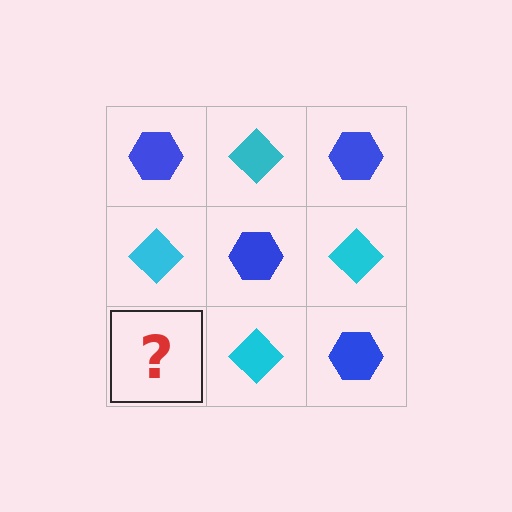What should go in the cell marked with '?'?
The missing cell should contain a blue hexagon.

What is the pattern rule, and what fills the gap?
The rule is that it alternates blue hexagon and cyan diamond in a checkerboard pattern. The gap should be filled with a blue hexagon.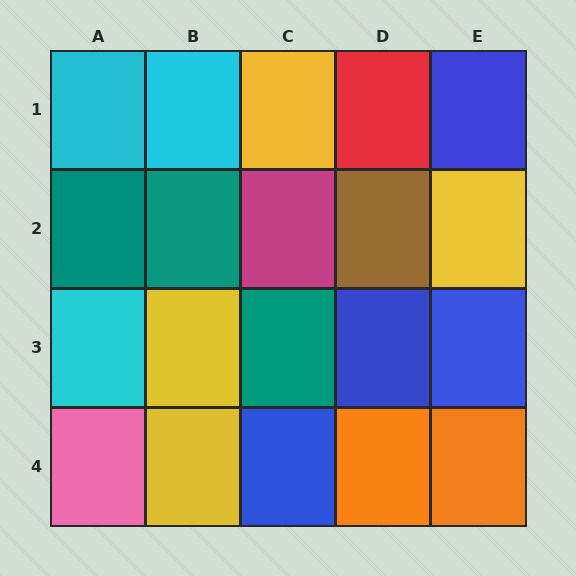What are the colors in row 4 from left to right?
Pink, yellow, blue, orange, orange.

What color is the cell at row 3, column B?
Yellow.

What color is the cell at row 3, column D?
Blue.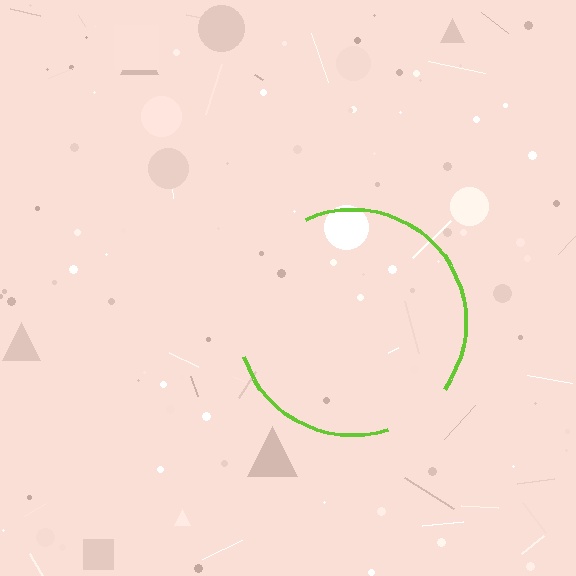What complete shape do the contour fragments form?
The contour fragments form a circle.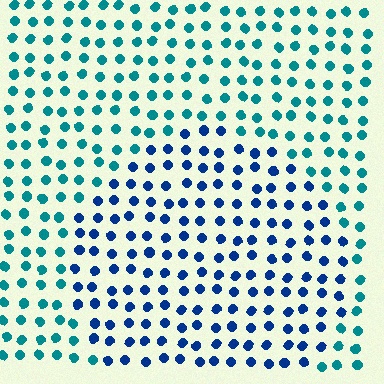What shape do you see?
I see a circle.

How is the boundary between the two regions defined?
The boundary is defined purely by a slight shift in hue (about 38 degrees). Spacing, size, and orientation are identical on both sides.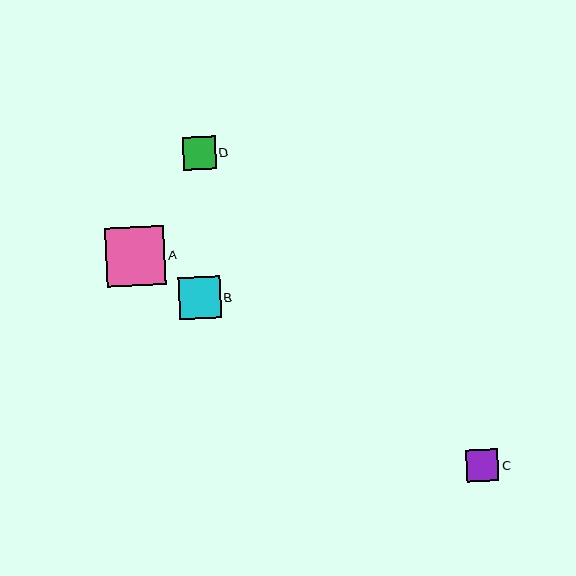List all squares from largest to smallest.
From largest to smallest: A, B, D, C.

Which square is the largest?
Square A is the largest with a size of approximately 59 pixels.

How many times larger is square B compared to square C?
Square B is approximately 1.3 times the size of square C.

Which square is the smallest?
Square C is the smallest with a size of approximately 32 pixels.